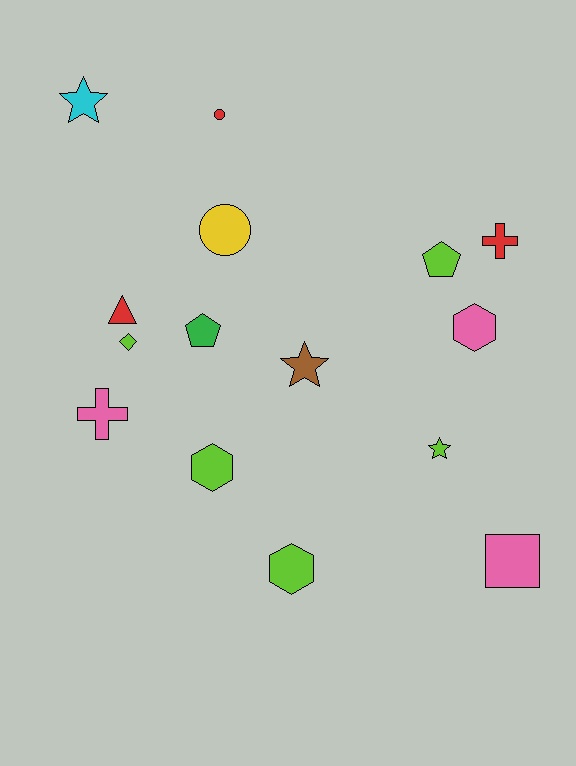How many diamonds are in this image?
There is 1 diamond.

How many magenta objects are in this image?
There are no magenta objects.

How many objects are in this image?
There are 15 objects.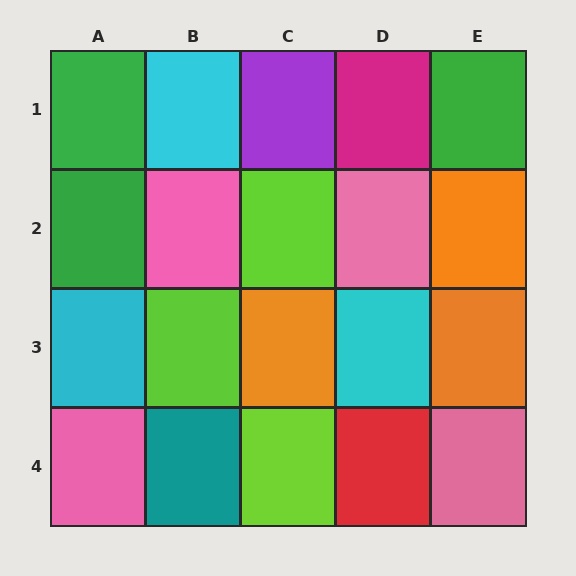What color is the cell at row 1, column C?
Purple.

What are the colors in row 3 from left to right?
Cyan, lime, orange, cyan, orange.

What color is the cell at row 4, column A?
Pink.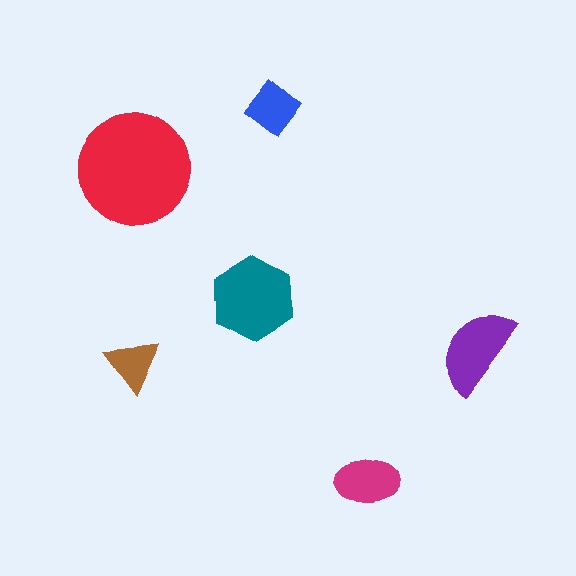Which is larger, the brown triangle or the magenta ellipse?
The magenta ellipse.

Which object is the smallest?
The brown triangle.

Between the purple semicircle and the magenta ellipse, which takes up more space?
The purple semicircle.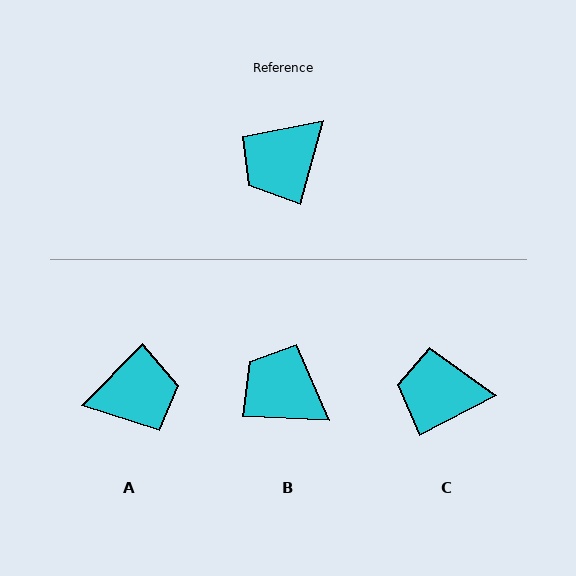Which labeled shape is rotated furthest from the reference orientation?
A, about 151 degrees away.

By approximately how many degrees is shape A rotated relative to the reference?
Approximately 151 degrees counter-clockwise.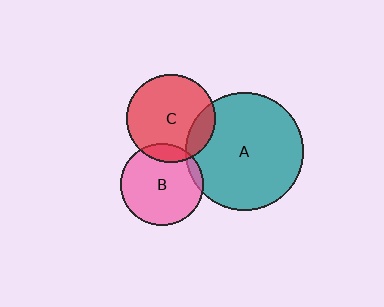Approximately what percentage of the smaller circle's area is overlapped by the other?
Approximately 15%.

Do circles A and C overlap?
Yes.